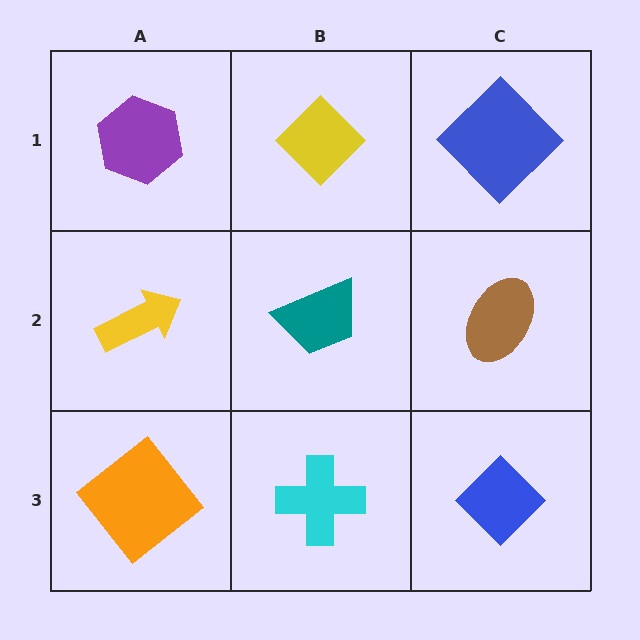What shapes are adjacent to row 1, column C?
A brown ellipse (row 2, column C), a yellow diamond (row 1, column B).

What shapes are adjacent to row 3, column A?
A yellow arrow (row 2, column A), a cyan cross (row 3, column B).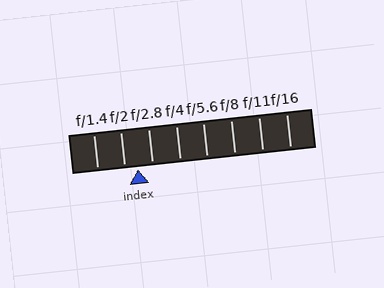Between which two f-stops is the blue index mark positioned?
The index mark is between f/2 and f/2.8.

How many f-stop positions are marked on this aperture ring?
There are 8 f-stop positions marked.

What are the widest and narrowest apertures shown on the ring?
The widest aperture shown is f/1.4 and the narrowest is f/16.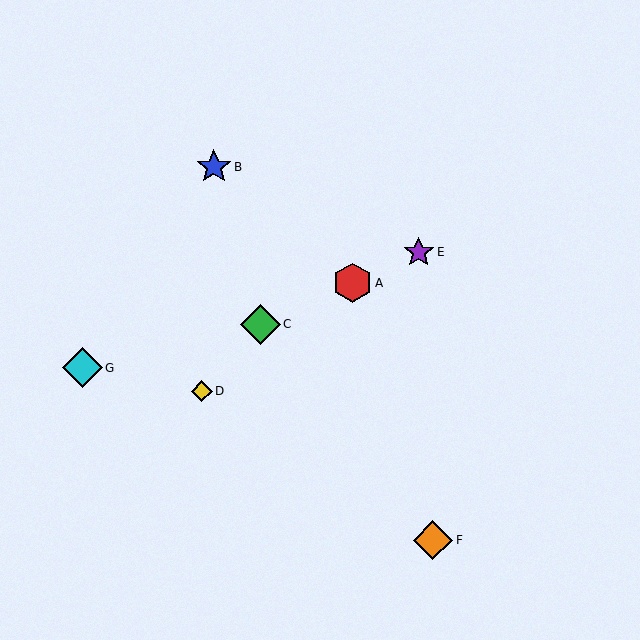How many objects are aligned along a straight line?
3 objects (A, C, E) are aligned along a straight line.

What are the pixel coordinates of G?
Object G is at (82, 368).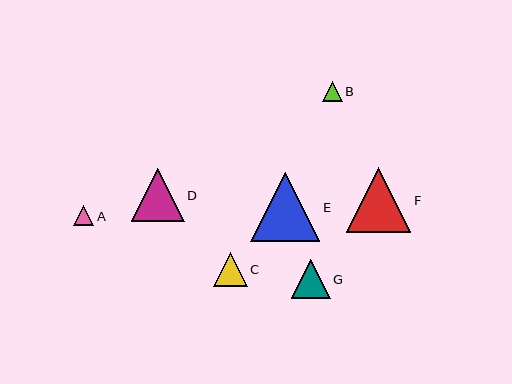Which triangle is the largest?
Triangle E is the largest with a size of approximately 69 pixels.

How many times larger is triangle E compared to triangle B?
Triangle E is approximately 3.4 times the size of triangle B.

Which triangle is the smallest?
Triangle A is the smallest with a size of approximately 20 pixels.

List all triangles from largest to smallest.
From largest to smallest: E, F, D, G, C, B, A.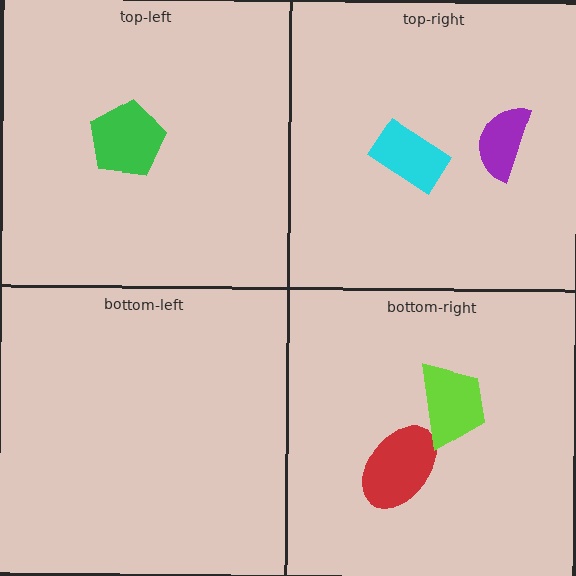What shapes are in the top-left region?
The green pentagon.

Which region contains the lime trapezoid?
The bottom-right region.